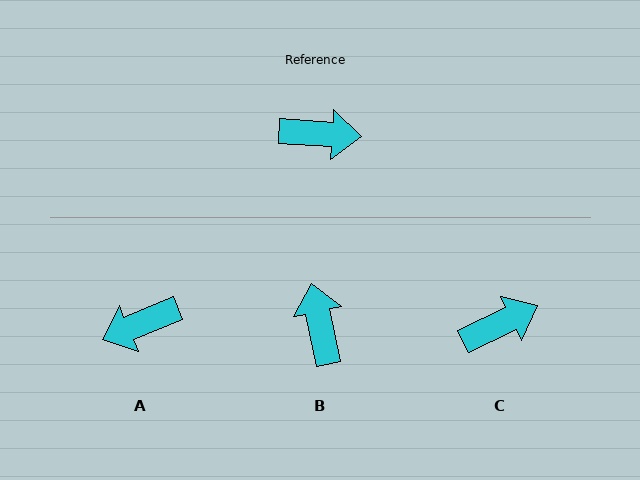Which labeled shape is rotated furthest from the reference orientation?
A, about 154 degrees away.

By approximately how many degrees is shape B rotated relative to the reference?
Approximately 105 degrees counter-clockwise.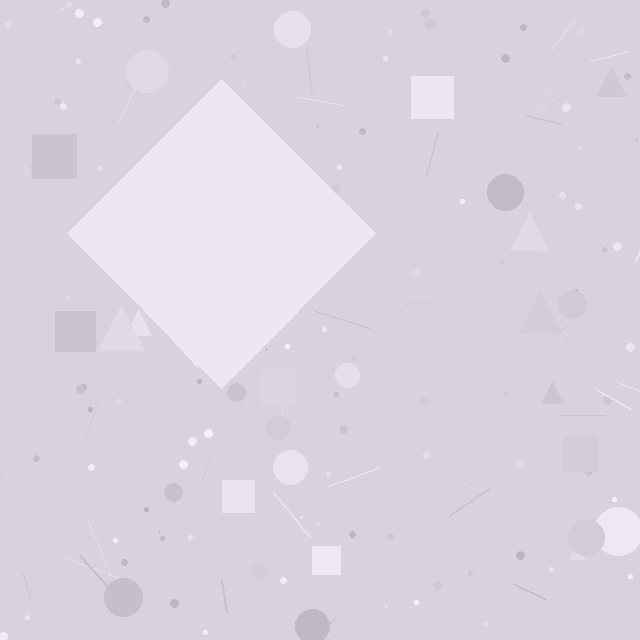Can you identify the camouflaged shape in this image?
The camouflaged shape is a diamond.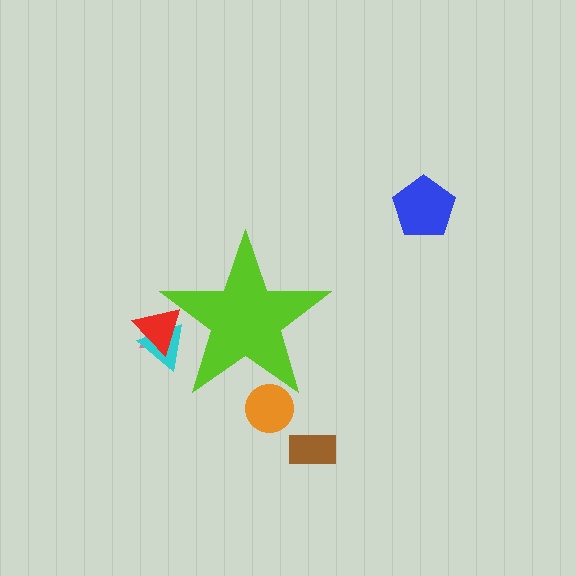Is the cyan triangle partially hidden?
Yes, the cyan triangle is partially hidden behind the lime star.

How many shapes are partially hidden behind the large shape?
4 shapes are partially hidden.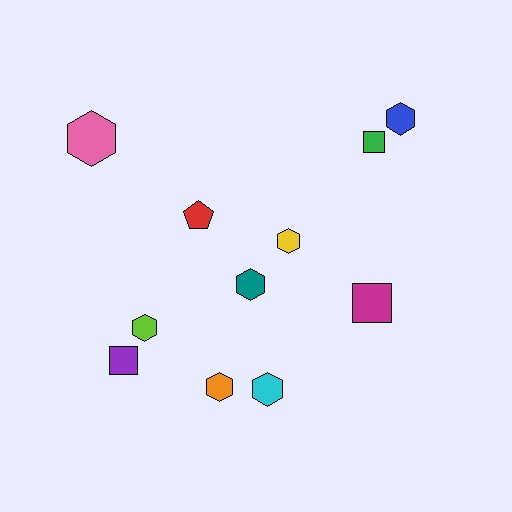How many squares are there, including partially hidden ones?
There are 3 squares.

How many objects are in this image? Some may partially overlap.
There are 11 objects.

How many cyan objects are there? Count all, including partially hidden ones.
There is 1 cyan object.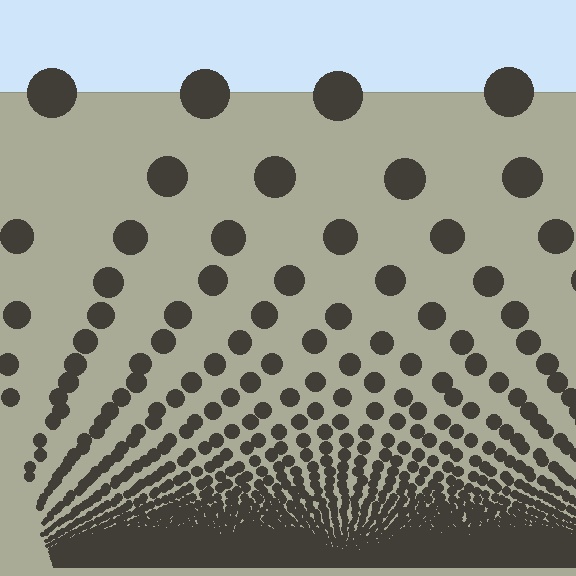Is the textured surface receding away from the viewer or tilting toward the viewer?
The surface appears to tilt toward the viewer. Texture elements get larger and sparser toward the top.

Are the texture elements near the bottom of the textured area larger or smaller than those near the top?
Smaller. The gradient is inverted — elements near the bottom are smaller and denser.